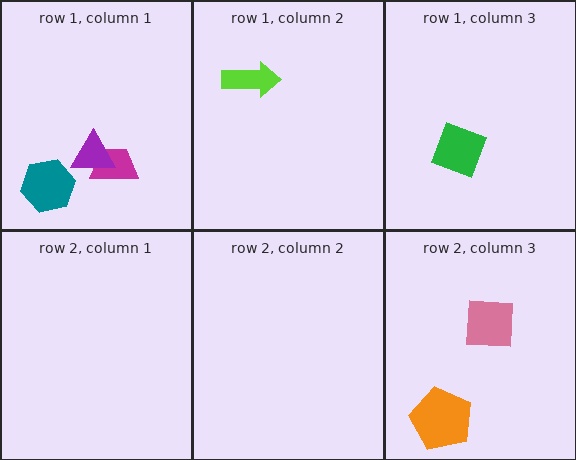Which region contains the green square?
The row 1, column 3 region.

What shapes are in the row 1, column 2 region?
The lime arrow.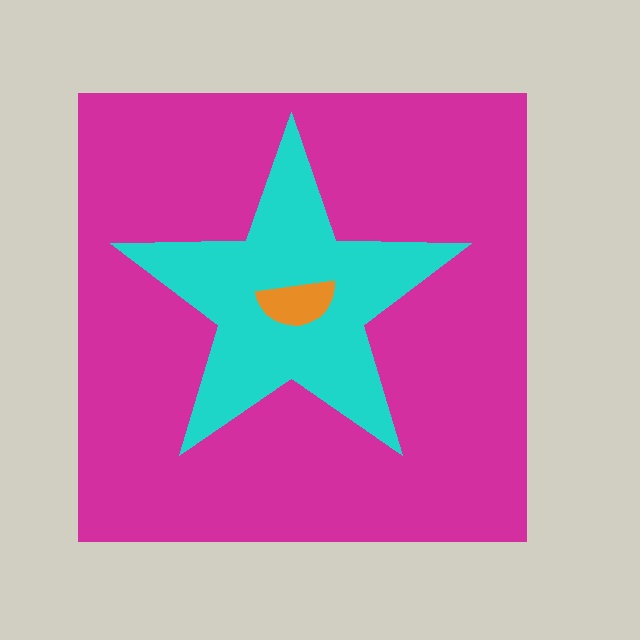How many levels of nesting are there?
3.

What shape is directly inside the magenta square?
The cyan star.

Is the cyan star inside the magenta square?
Yes.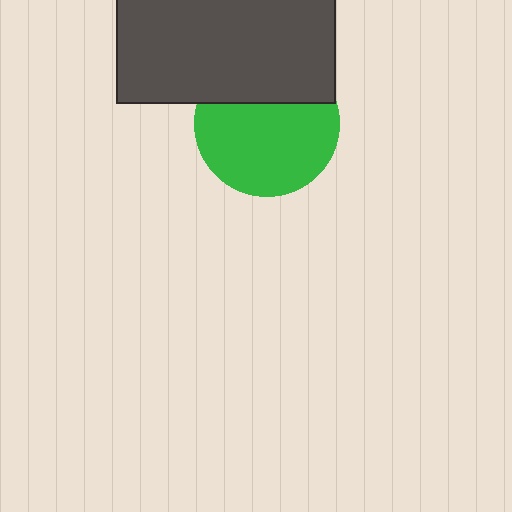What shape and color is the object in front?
The object in front is a dark gray rectangle.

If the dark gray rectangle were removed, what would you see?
You would see the complete green circle.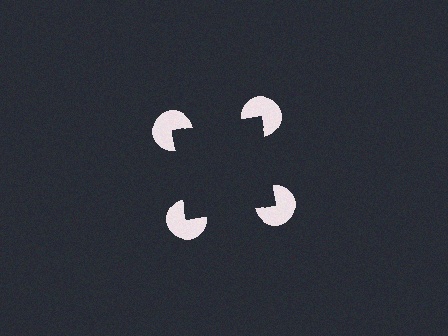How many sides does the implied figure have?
4 sides.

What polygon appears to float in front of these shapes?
An illusory square — its edges are inferred from the aligned wedge cuts in the pac-man discs, not physically drawn.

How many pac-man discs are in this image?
There are 4 — one at each vertex of the illusory square.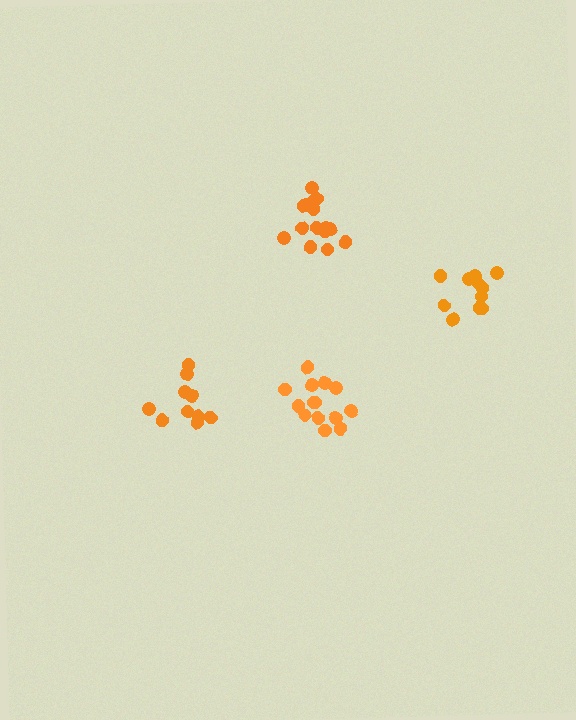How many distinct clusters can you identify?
There are 4 distinct clusters.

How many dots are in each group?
Group 1: 14 dots, Group 2: 16 dots, Group 3: 11 dots, Group 4: 10 dots (51 total).